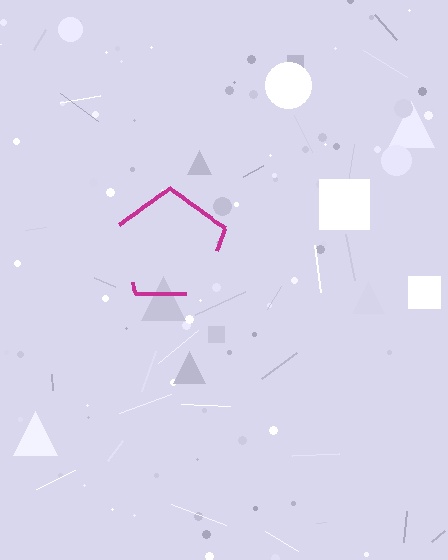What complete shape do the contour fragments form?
The contour fragments form a pentagon.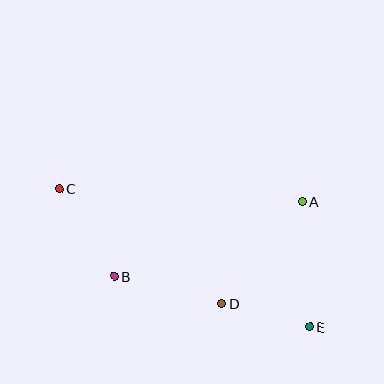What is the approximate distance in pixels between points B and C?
The distance between B and C is approximately 104 pixels.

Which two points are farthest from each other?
Points C and E are farthest from each other.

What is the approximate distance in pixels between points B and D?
The distance between B and D is approximately 110 pixels.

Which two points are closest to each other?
Points D and E are closest to each other.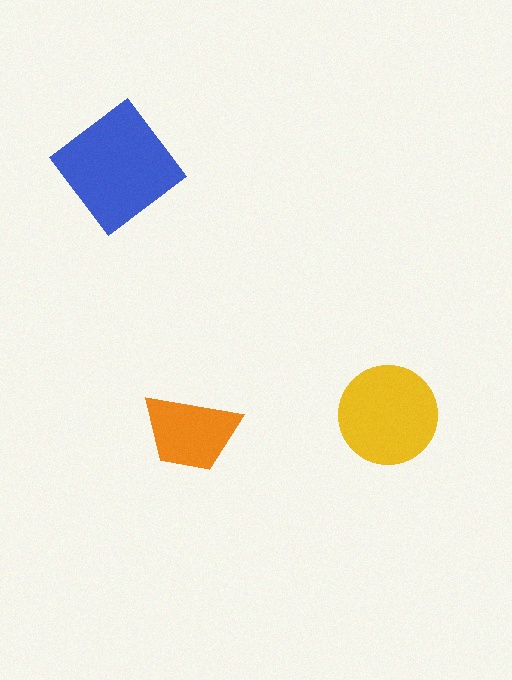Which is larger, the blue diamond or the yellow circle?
The blue diamond.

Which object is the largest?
The blue diamond.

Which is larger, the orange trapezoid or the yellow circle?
The yellow circle.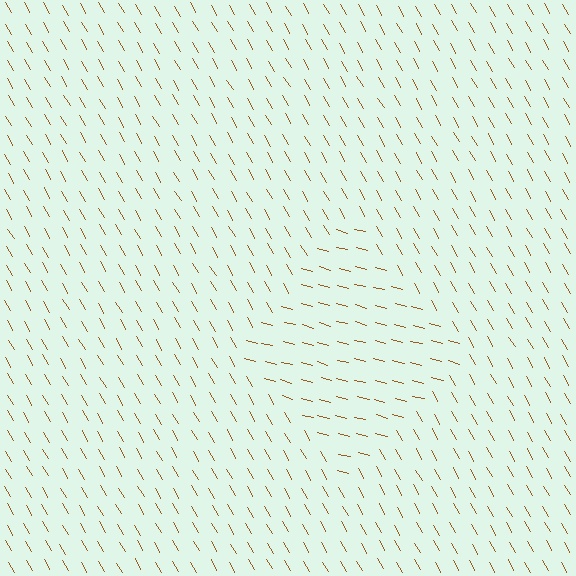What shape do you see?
I see a diamond.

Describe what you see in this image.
The image is filled with small brown line segments. A diamond region in the image has lines oriented differently from the surrounding lines, creating a visible texture boundary.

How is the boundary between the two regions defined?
The boundary is defined purely by a change in line orientation (approximately 45 degrees difference). All lines are the same color and thickness.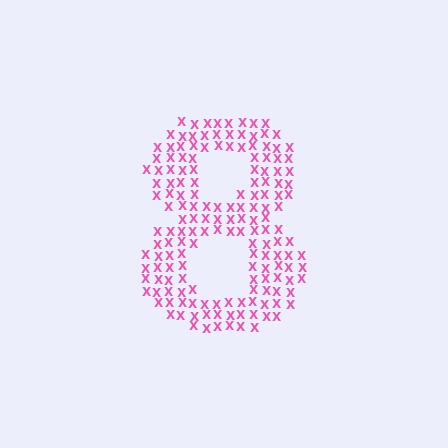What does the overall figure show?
The overall figure shows the digit 8.